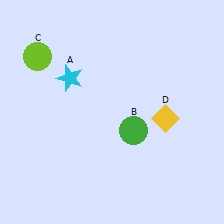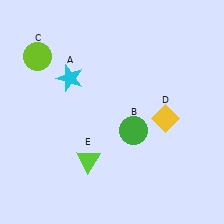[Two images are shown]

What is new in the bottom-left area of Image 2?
A lime triangle (E) was added in the bottom-left area of Image 2.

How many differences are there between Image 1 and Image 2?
There is 1 difference between the two images.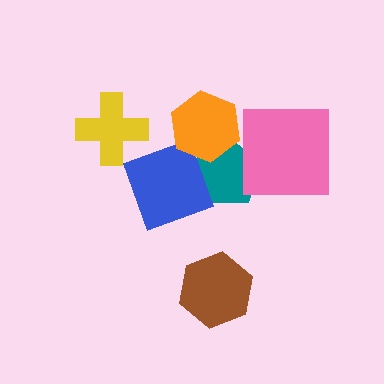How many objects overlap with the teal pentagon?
3 objects overlap with the teal pentagon.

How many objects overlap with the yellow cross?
0 objects overlap with the yellow cross.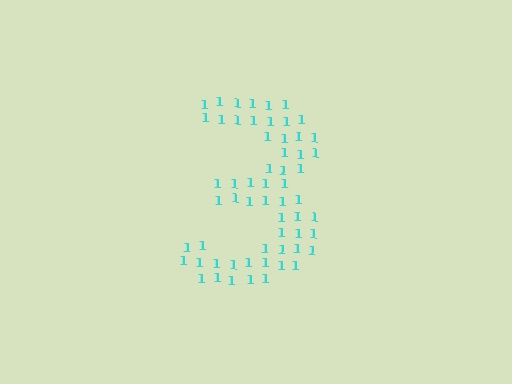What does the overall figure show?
The overall figure shows the digit 3.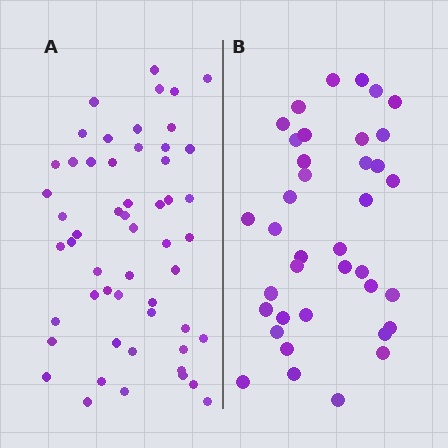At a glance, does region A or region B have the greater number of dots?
Region A (the left region) has more dots.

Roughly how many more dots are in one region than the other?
Region A has approximately 15 more dots than region B.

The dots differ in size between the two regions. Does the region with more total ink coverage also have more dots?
No. Region B has more total ink coverage because its dots are larger, but region A actually contains more individual dots. Total area can be misleading — the number of items is what matters here.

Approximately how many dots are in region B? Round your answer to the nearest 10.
About 40 dots. (The exact count is 38, which rounds to 40.)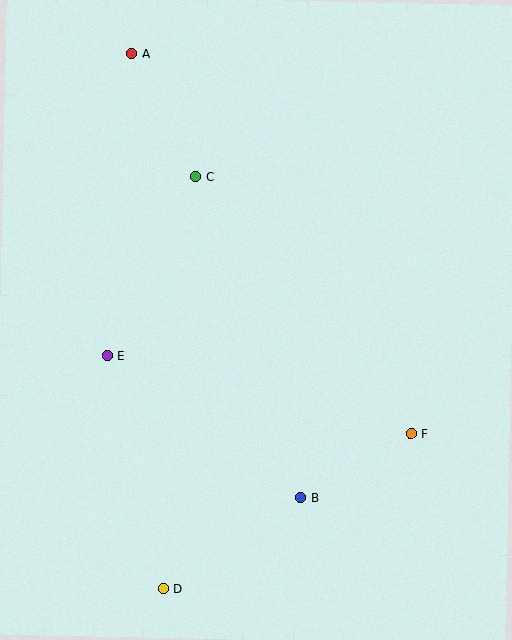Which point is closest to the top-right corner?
Point C is closest to the top-right corner.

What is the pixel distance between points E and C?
The distance between E and C is 200 pixels.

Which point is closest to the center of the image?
Point E at (107, 356) is closest to the center.